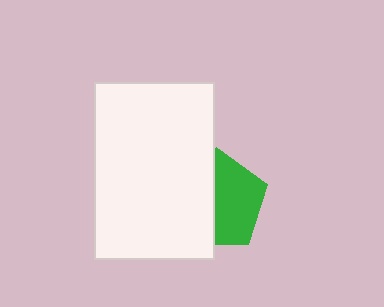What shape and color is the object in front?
The object in front is a white rectangle.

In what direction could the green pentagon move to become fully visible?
The green pentagon could move right. That would shift it out from behind the white rectangle entirely.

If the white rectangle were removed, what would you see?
You would see the complete green pentagon.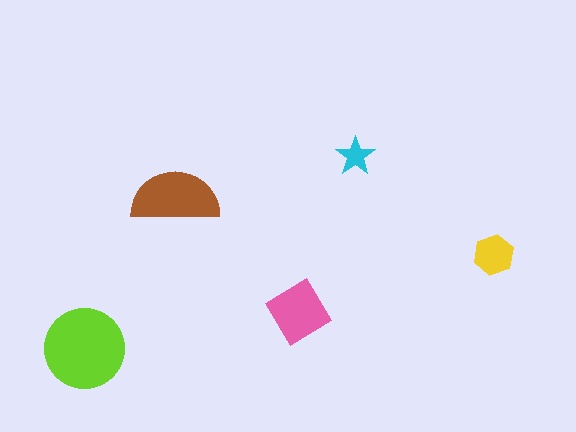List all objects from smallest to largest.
The cyan star, the yellow hexagon, the pink diamond, the brown semicircle, the lime circle.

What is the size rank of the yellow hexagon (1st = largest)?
4th.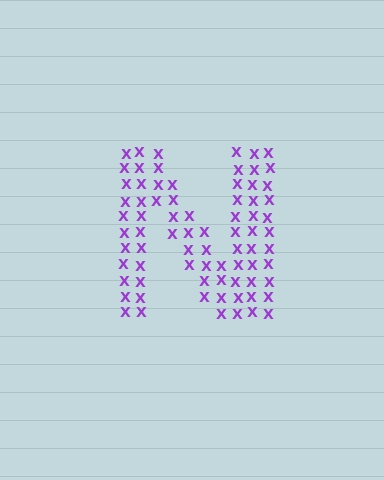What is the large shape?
The large shape is the letter N.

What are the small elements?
The small elements are letter X's.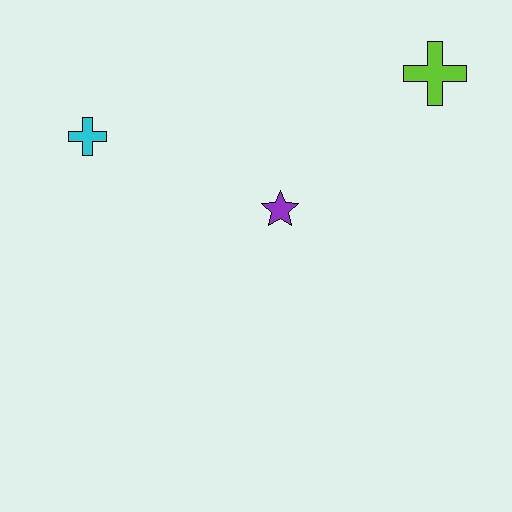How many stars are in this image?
There is 1 star.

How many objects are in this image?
There are 3 objects.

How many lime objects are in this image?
There is 1 lime object.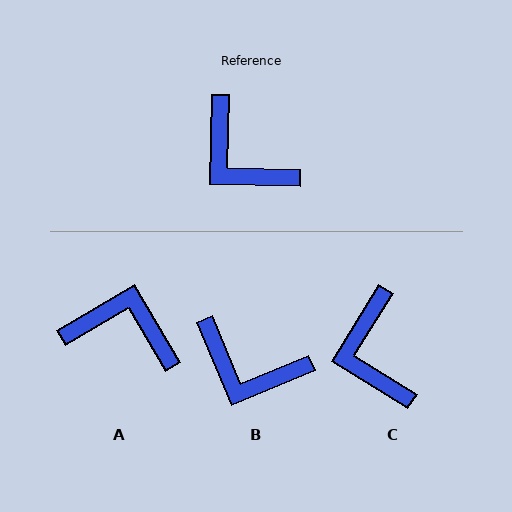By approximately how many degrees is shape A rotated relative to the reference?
Approximately 148 degrees clockwise.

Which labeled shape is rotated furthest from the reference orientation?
A, about 148 degrees away.